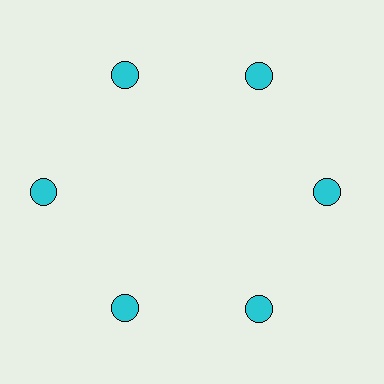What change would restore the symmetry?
The symmetry would be restored by moving it inward, back onto the ring so that all 6 circles sit at equal angles and equal distance from the center.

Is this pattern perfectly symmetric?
No. The 6 cyan circles are arranged in a ring, but one element near the 9 o'clock position is pushed outward from the center, breaking the 6-fold rotational symmetry.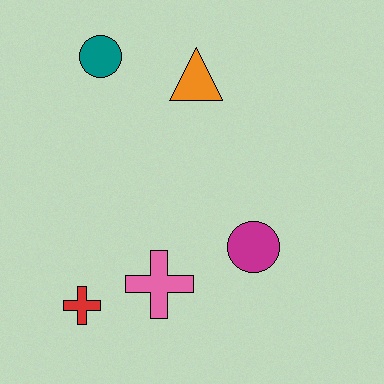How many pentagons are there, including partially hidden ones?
There are no pentagons.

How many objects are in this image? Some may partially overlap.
There are 5 objects.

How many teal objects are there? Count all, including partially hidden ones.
There is 1 teal object.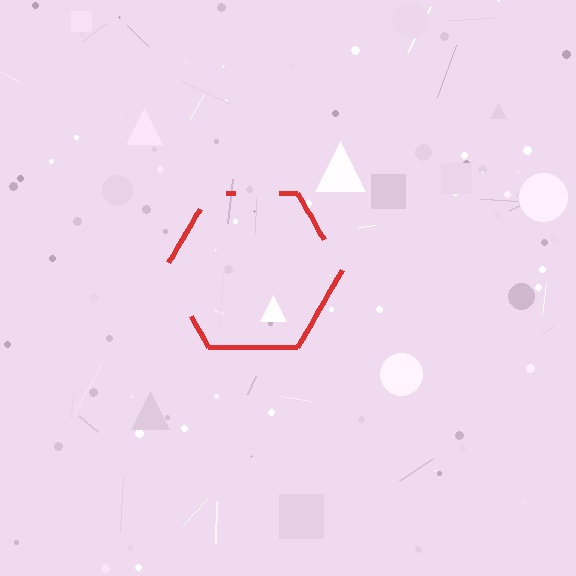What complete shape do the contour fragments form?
The contour fragments form a hexagon.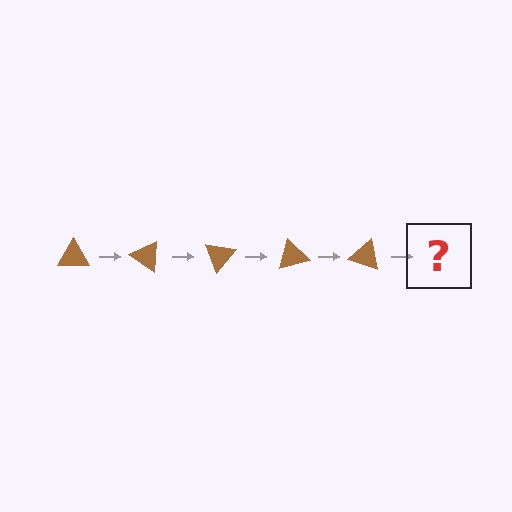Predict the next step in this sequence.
The next step is a brown triangle rotated 175 degrees.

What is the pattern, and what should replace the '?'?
The pattern is that the triangle rotates 35 degrees each step. The '?' should be a brown triangle rotated 175 degrees.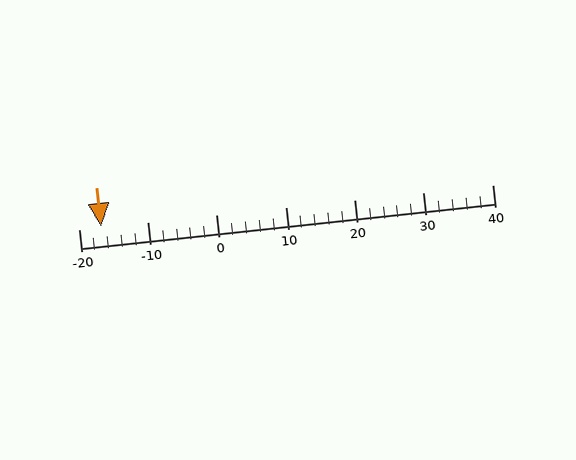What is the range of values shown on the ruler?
The ruler shows values from -20 to 40.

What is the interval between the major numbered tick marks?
The major tick marks are spaced 10 units apart.